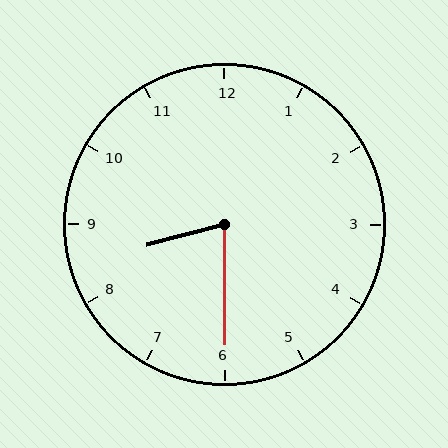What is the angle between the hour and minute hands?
Approximately 75 degrees.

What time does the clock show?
8:30.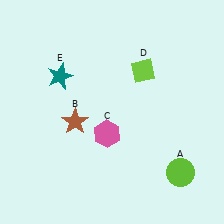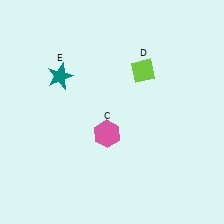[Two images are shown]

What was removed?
The brown star (B), the lime circle (A) were removed in Image 2.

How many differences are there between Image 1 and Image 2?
There are 2 differences between the two images.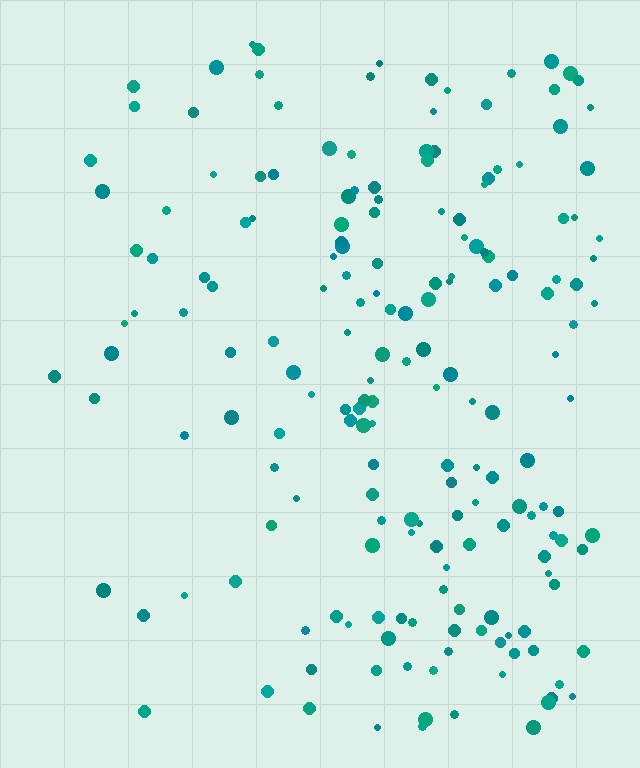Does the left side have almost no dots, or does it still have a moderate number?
Still a moderate number, just noticeably fewer than the right.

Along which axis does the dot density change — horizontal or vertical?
Horizontal.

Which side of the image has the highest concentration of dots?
The right.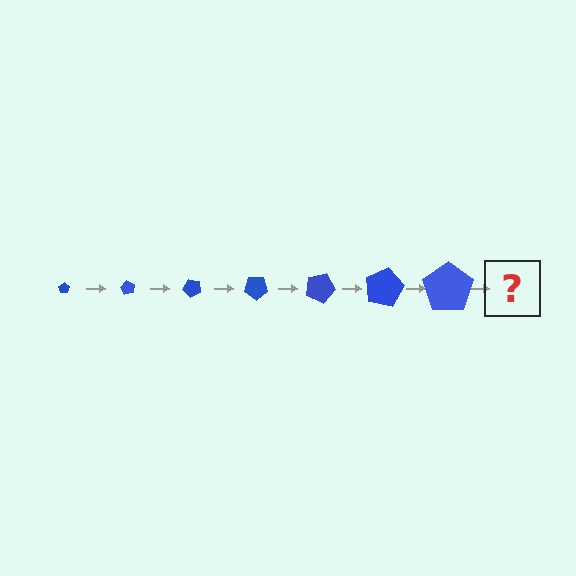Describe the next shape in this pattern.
It should be a pentagon, larger than the previous one and rotated 420 degrees from the start.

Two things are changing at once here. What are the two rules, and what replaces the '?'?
The two rules are that the pentagon grows larger each step and it rotates 60 degrees each step. The '?' should be a pentagon, larger than the previous one and rotated 420 degrees from the start.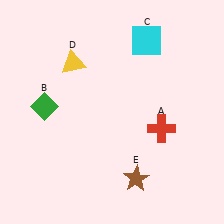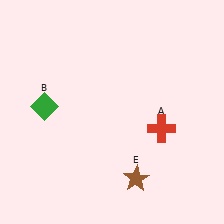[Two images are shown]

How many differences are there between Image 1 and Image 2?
There are 2 differences between the two images.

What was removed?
The yellow triangle (D), the cyan square (C) were removed in Image 2.